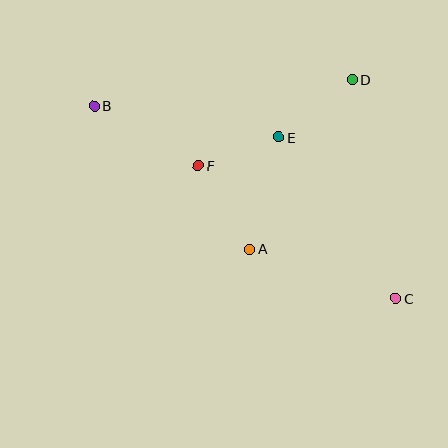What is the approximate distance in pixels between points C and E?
The distance between C and E is approximately 199 pixels.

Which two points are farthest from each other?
Points B and C are farthest from each other.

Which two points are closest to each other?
Points E and F are closest to each other.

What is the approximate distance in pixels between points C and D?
The distance between C and D is approximately 223 pixels.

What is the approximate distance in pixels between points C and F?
The distance between C and F is approximately 238 pixels.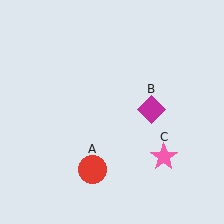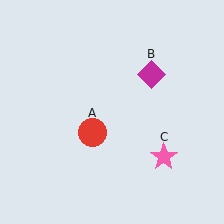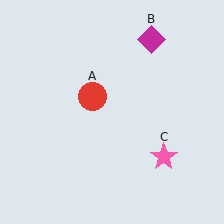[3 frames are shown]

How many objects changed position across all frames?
2 objects changed position: red circle (object A), magenta diamond (object B).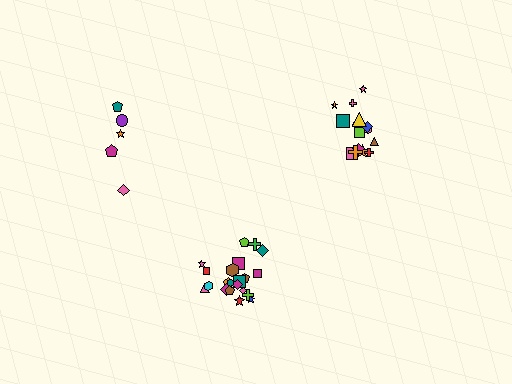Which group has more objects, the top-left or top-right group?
The top-right group.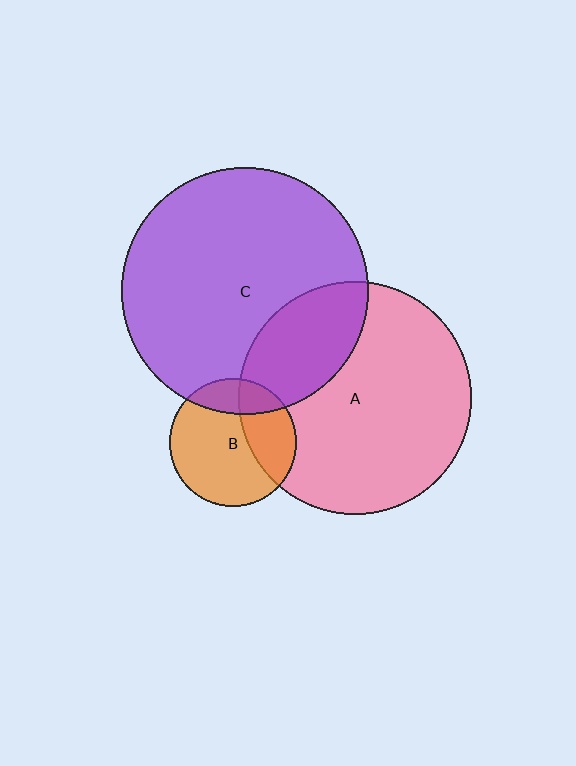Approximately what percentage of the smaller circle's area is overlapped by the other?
Approximately 30%.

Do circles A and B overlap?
Yes.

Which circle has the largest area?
Circle C (purple).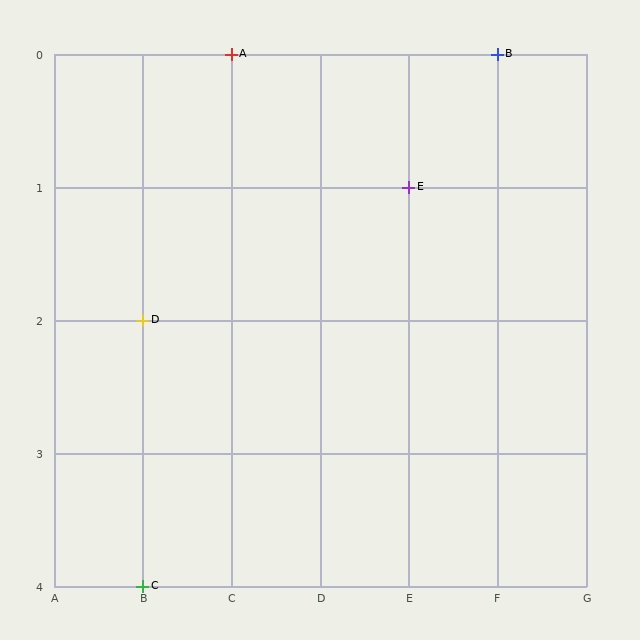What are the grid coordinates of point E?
Point E is at grid coordinates (E, 1).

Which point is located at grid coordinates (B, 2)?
Point D is at (B, 2).